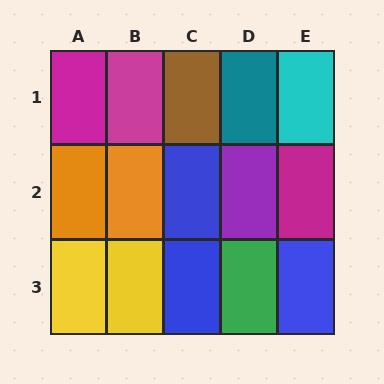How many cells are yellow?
2 cells are yellow.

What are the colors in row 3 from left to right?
Yellow, yellow, blue, green, blue.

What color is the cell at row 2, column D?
Purple.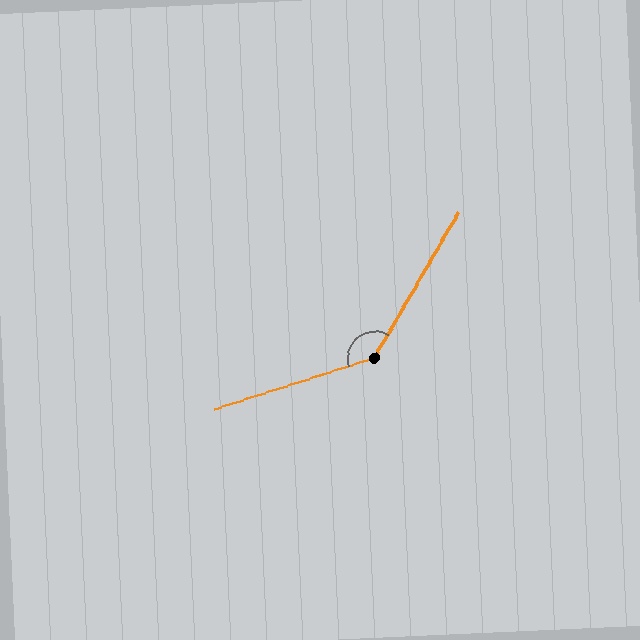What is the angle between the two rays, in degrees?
Approximately 138 degrees.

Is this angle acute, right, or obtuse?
It is obtuse.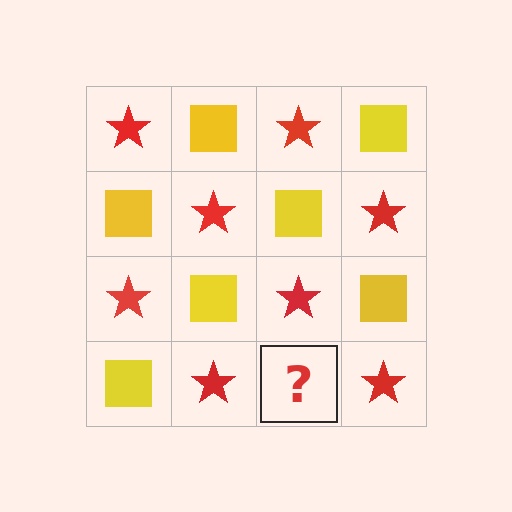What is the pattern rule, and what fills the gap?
The rule is that it alternates red star and yellow square in a checkerboard pattern. The gap should be filled with a yellow square.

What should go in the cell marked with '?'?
The missing cell should contain a yellow square.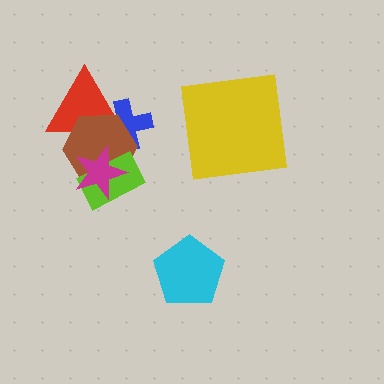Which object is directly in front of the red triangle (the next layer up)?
The brown hexagon is directly in front of the red triangle.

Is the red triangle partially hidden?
Yes, it is partially covered by another shape.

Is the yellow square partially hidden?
No, no other shape covers it.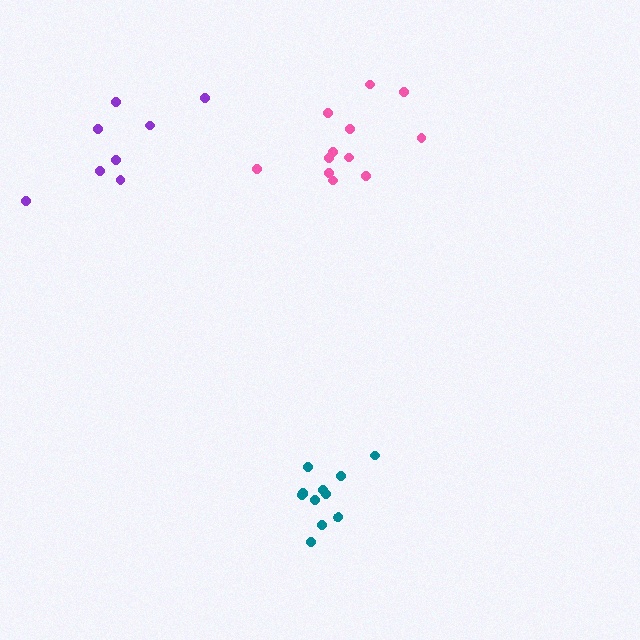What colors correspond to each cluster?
The clusters are colored: teal, purple, pink.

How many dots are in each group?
Group 1: 13 dots, Group 2: 8 dots, Group 3: 12 dots (33 total).